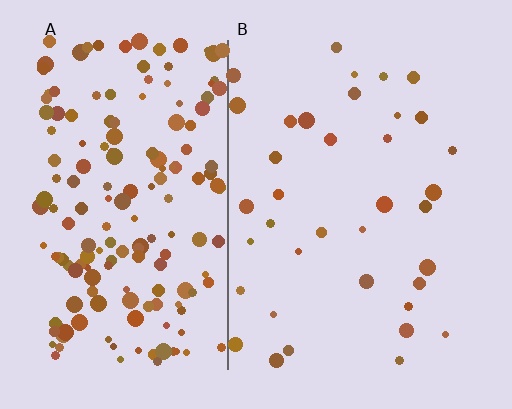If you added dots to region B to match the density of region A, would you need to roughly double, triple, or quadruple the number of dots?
Approximately quadruple.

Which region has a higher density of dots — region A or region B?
A (the left).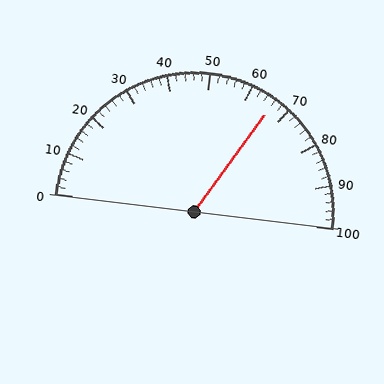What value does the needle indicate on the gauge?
The needle indicates approximately 66.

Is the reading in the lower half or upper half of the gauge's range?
The reading is in the upper half of the range (0 to 100).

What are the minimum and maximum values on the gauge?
The gauge ranges from 0 to 100.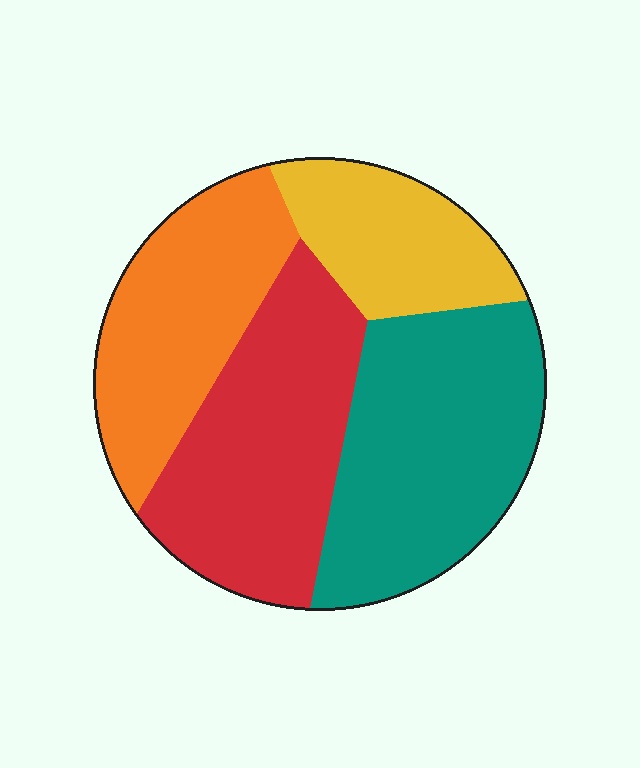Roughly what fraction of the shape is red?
Red covers 29% of the shape.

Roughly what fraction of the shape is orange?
Orange covers roughly 25% of the shape.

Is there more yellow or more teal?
Teal.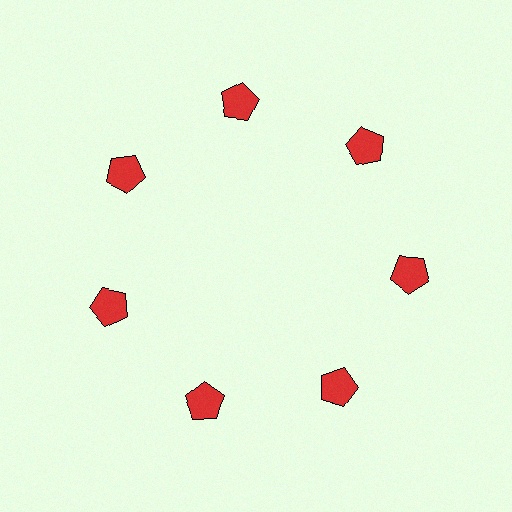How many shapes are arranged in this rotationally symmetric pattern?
There are 7 shapes, arranged in 7 groups of 1.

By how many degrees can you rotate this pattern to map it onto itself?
The pattern maps onto itself every 51 degrees of rotation.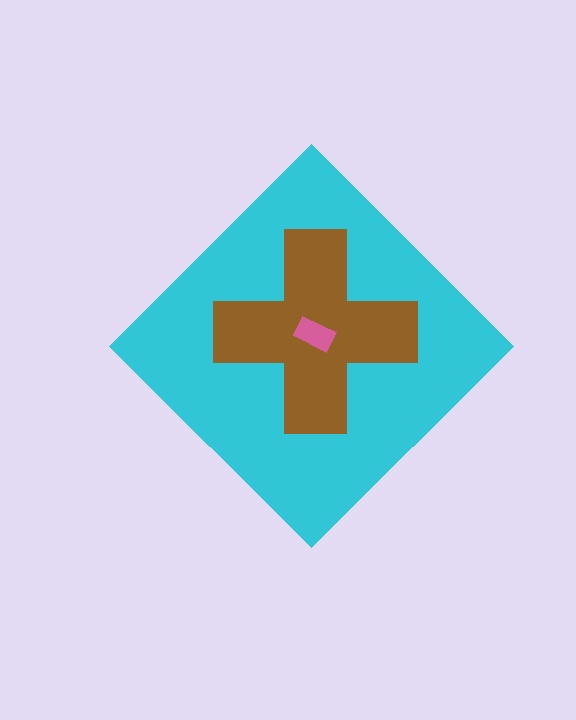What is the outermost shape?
The cyan diamond.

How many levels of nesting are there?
3.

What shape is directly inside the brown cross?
The pink rectangle.